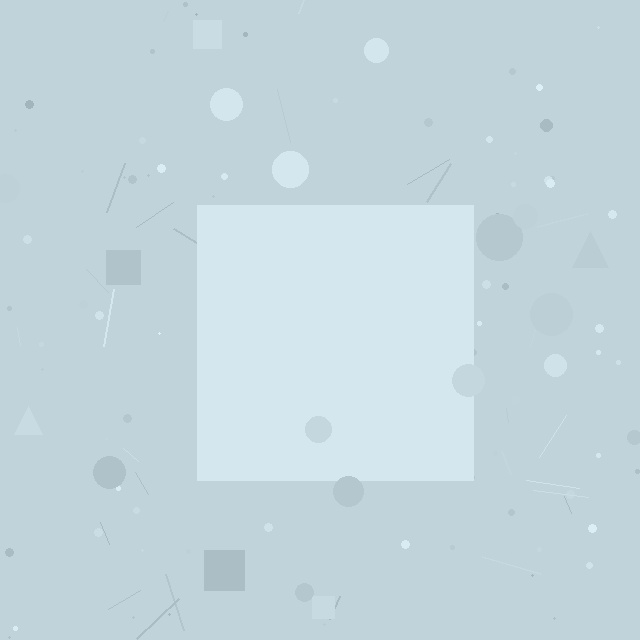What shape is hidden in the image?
A square is hidden in the image.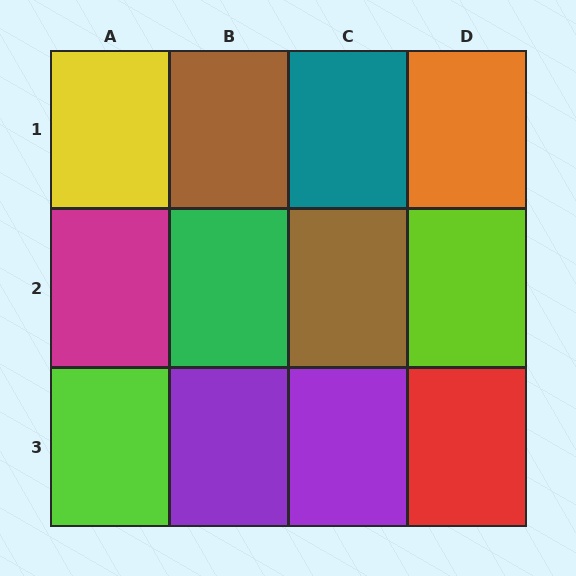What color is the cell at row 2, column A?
Magenta.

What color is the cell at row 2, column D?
Lime.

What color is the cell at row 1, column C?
Teal.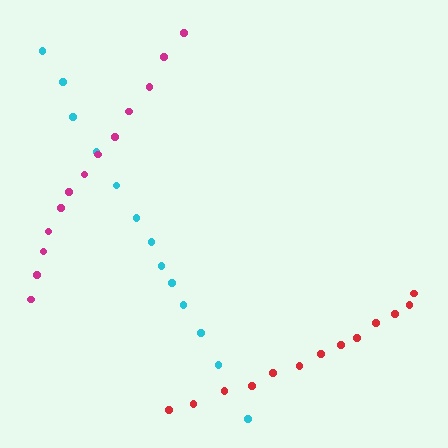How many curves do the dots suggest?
There are 3 distinct paths.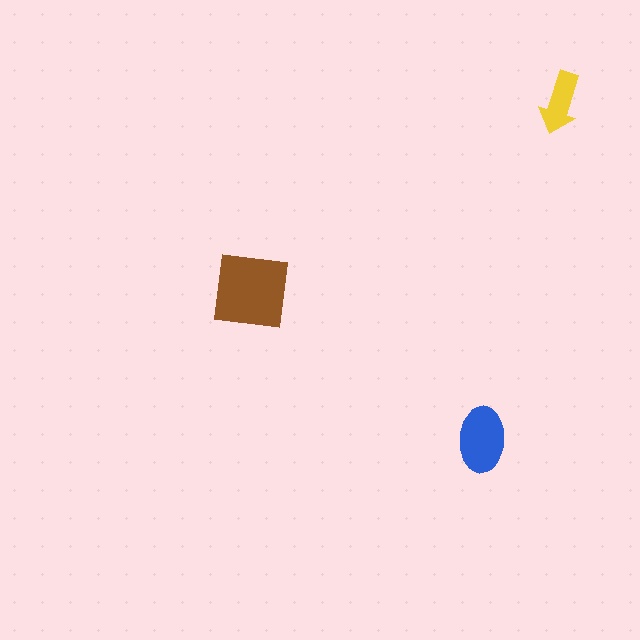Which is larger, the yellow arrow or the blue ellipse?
The blue ellipse.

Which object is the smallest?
The yellow arrow.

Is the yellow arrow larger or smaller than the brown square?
Smaller.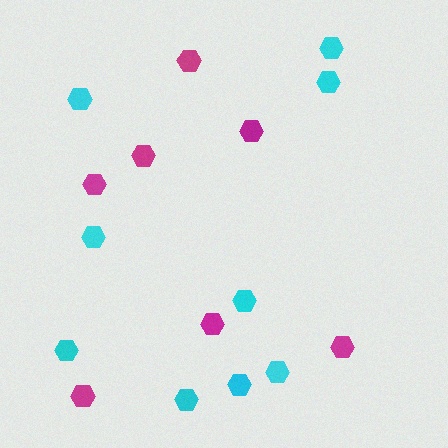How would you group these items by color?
There are 2 groups: one group of cyan hexagons (9) and one group of magenta hexagons (7).